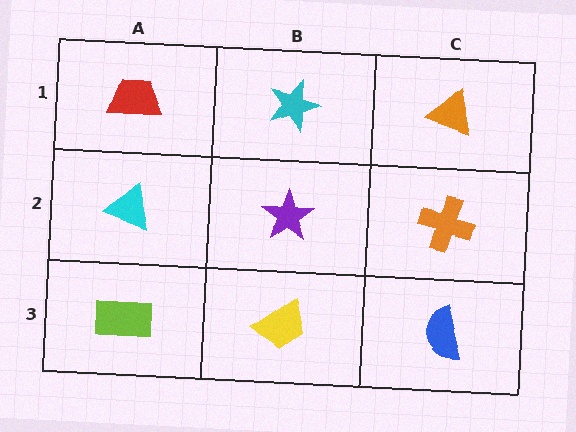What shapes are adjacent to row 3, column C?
An orange cross (row 2, column C), a yellow trapezoid (row 3, column B).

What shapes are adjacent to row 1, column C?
An orange cross (row 2, column C), a cyan star (row 1, column B).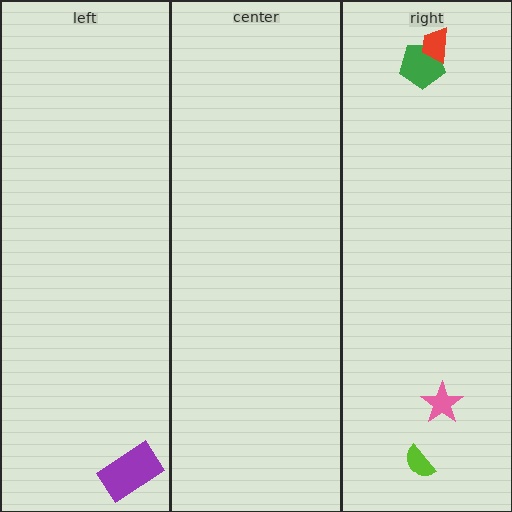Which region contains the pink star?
The right region.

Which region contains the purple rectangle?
The left region.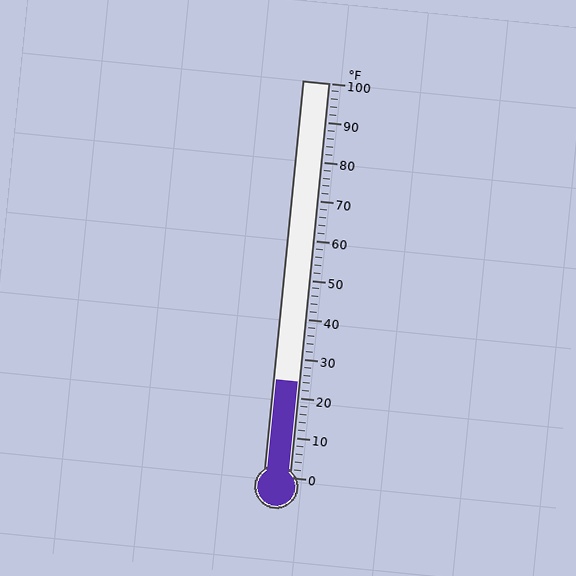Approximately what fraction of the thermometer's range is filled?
The thermometer is filled to approximately 25% of its range.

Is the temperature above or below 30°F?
The temperature is below 30°F.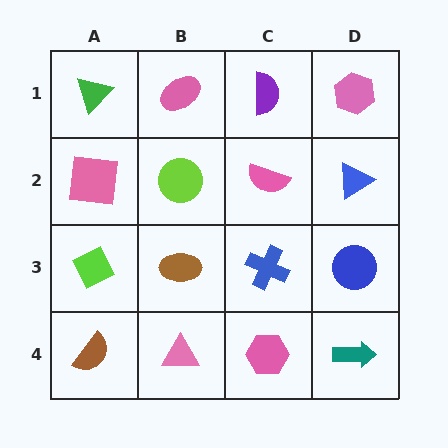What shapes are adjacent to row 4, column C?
A blue cross (row 3, column C), a pink triangle (row 4, column B), a teal arrow (row 4, column D).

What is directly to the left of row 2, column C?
A lime circle.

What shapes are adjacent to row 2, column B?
A pink ellipse (row 1, column B), a brown ellipse (row 3, column B), a pink square (row 2, column A), a pink semicircle (row 2, column C).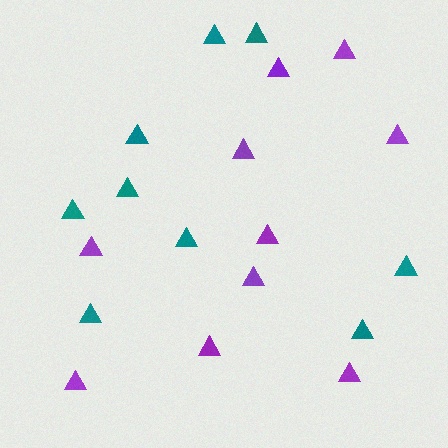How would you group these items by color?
There are 2 groups: one group of purple triangles (10) and one group of teal triangles (9).